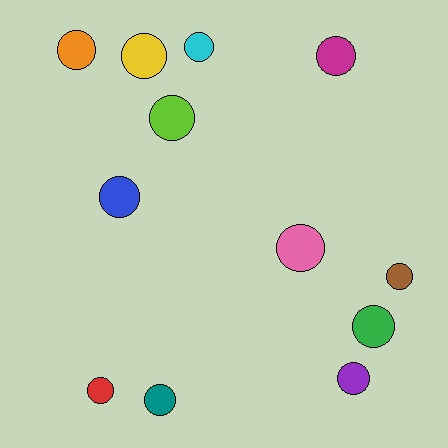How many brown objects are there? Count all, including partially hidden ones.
There is 1 brown object.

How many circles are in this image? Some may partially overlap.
There are 12 circles.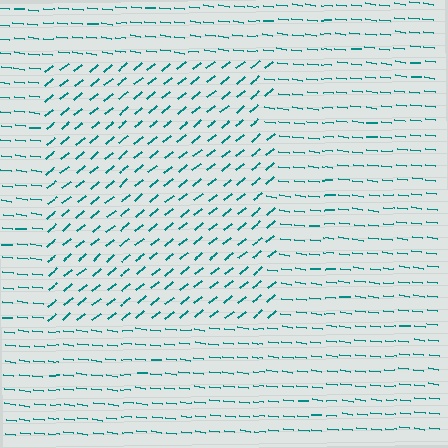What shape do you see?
I see a rectangle.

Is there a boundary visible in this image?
Yes, there is a texture boundary formed by a change in line orientation.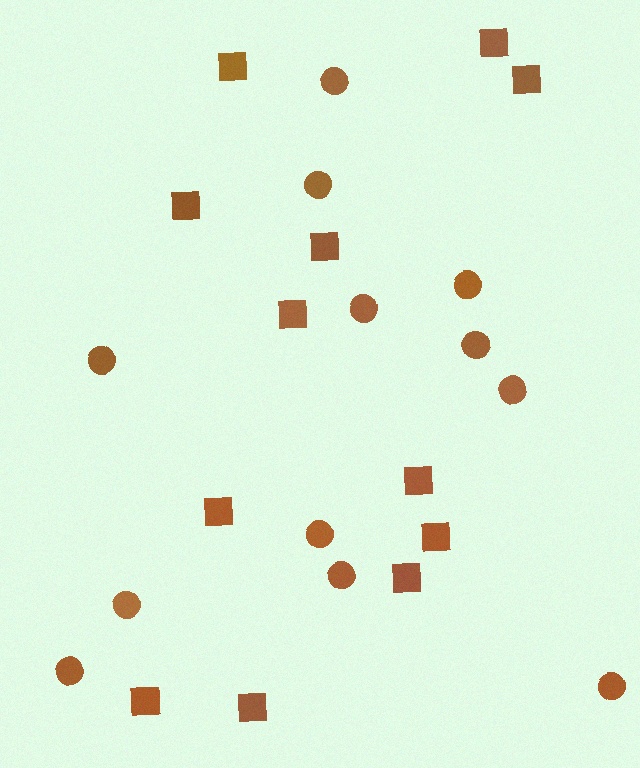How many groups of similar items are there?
There are 2 groups: one group of squares (12) and one group of circles (12).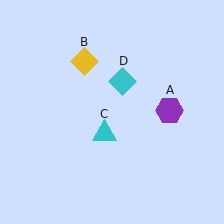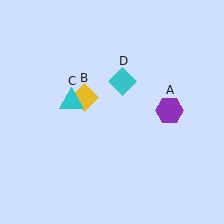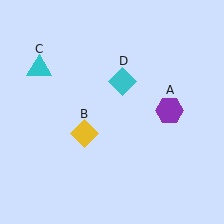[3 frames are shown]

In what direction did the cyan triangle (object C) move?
The cyan triangle (object C) moved up and to the left.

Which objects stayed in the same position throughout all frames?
Purple hexagon (object A) and cyan diamond (object D) remained stationary.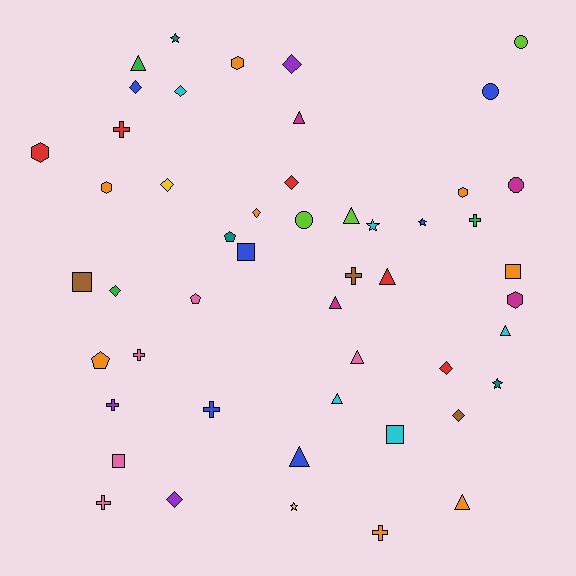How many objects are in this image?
There are 50 objects.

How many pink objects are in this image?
There are 5 pink objects.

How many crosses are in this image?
There are 8 crosses.